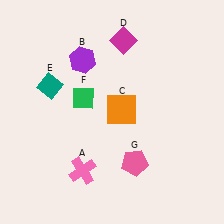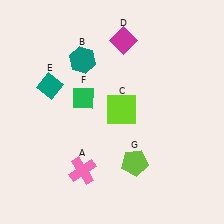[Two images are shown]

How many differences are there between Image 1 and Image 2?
There are 3 differences between the two images.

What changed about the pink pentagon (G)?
In Image 1, G is pink. In Image 2, it changed to lime.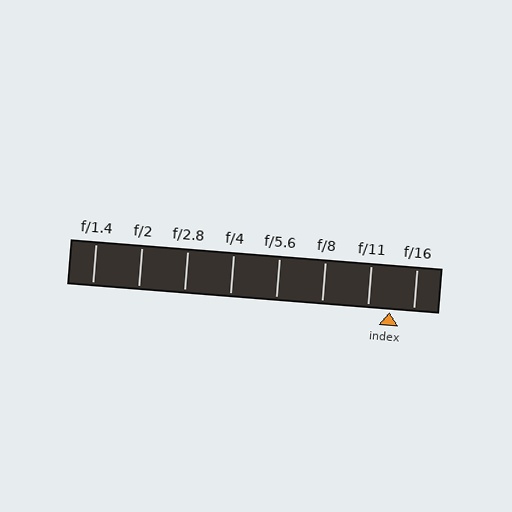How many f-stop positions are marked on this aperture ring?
There are 8 f-stop positions marked.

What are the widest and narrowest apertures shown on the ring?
The widest aperture shown is f/1.4 and the narrowest is f/16.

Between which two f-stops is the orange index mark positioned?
The index mark is between f/11 and f/16.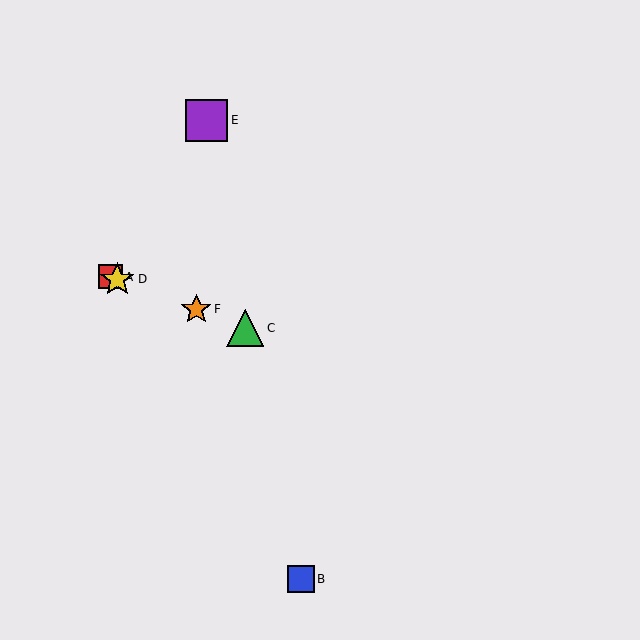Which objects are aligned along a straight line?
Objects A, C, D, F are aligned along a straight line.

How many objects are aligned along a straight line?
4 objects (A, C, D, F) are aligned along a straight line.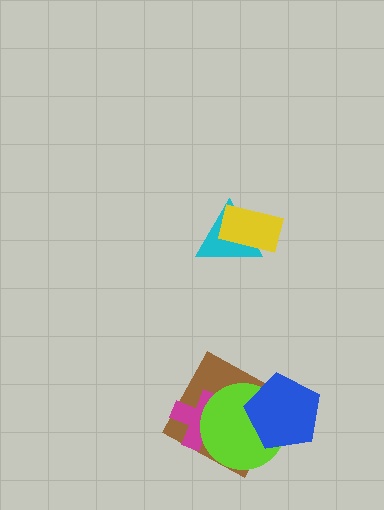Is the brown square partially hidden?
Yes, it is partially covered by another shape.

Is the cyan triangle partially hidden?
Yes, it is partially covered by another shape.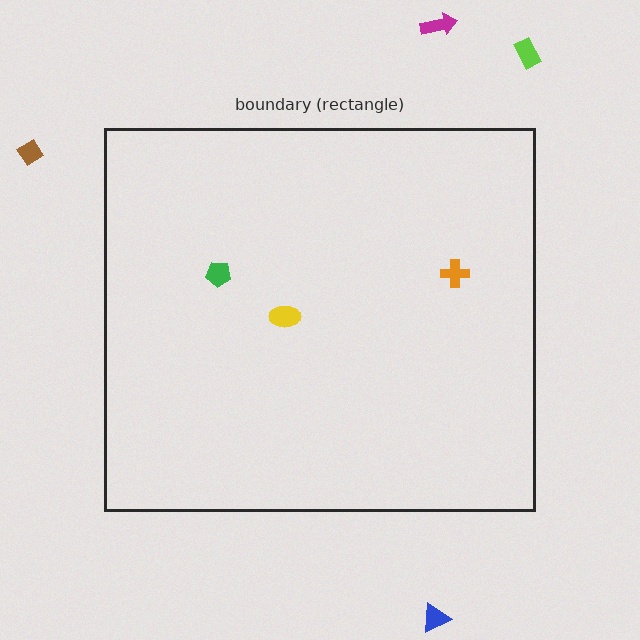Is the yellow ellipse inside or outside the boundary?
Inside.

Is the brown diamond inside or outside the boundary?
Outside.